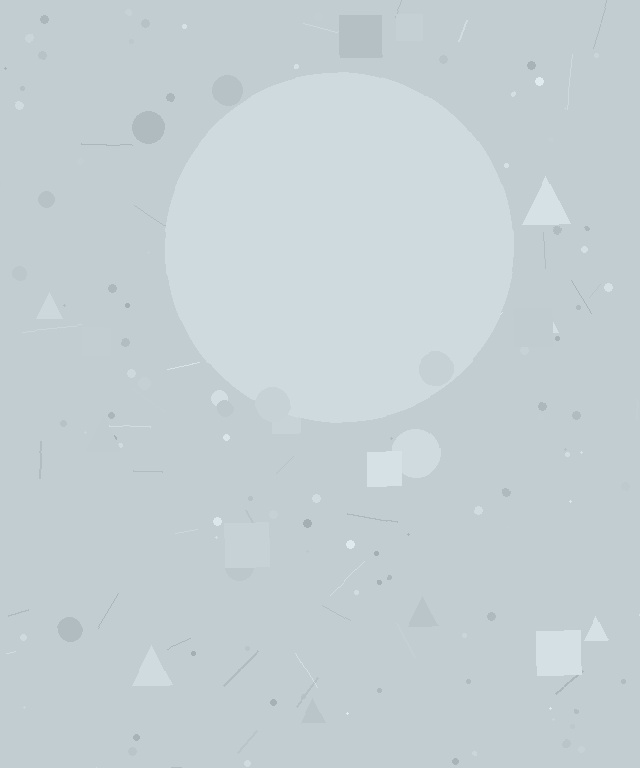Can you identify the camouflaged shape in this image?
The camouflaged shape is a circle.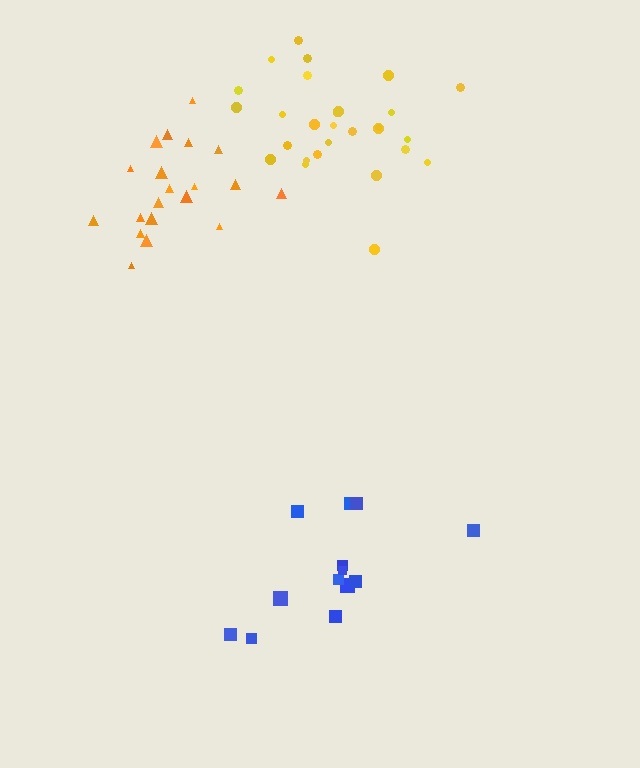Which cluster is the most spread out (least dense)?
Blue.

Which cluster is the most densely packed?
Orange.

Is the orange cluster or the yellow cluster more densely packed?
Orange.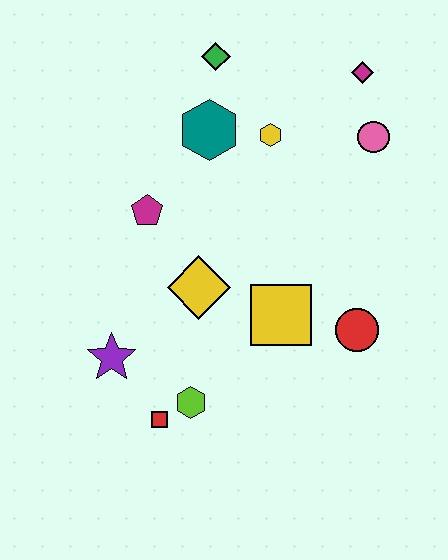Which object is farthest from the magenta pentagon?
The magenta diamond is farthest from the magenta pentagon.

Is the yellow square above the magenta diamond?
No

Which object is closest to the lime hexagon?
The red square is closest to the lime hexagon.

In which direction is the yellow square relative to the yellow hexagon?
The yellow square is below the yellow hexagon.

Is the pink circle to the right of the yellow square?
Yes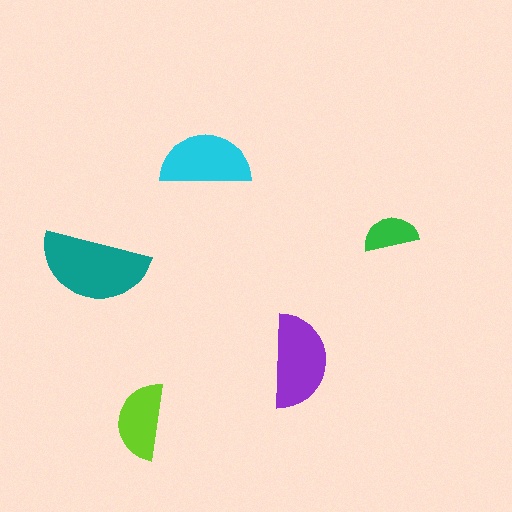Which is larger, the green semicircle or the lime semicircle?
The lime one.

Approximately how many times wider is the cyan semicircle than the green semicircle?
About 1.5 times wider.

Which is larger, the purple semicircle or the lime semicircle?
The purple one.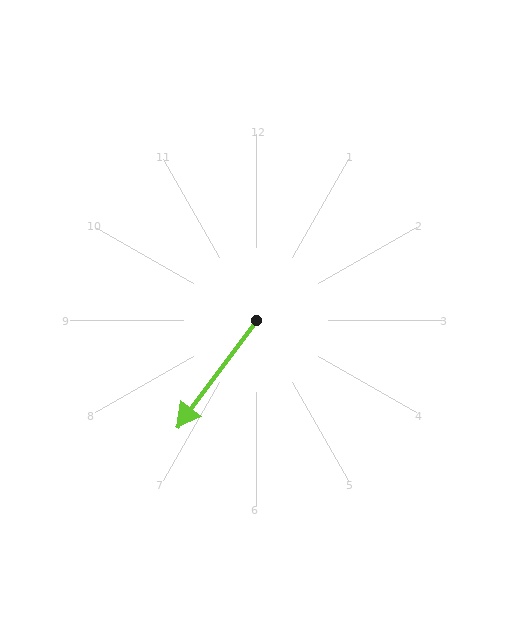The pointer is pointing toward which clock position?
Roughly 7 o'clock.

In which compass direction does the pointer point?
Southwest.